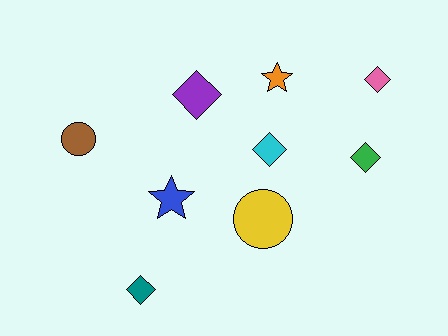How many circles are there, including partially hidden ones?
There are 2 circles.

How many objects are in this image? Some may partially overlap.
There are 9 objects.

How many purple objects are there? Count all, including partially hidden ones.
There is 1 purple object.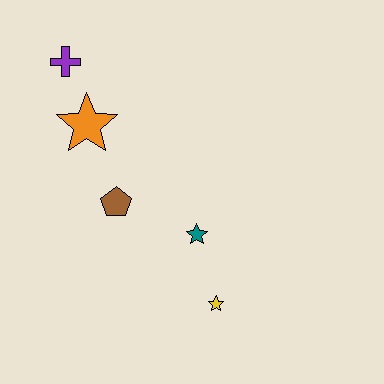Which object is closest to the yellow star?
The teal star is closest to the yellow star.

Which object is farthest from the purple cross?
The yellow star is farthest from the purple cross.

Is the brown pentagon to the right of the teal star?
No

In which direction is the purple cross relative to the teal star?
The purple cross is above the teal star.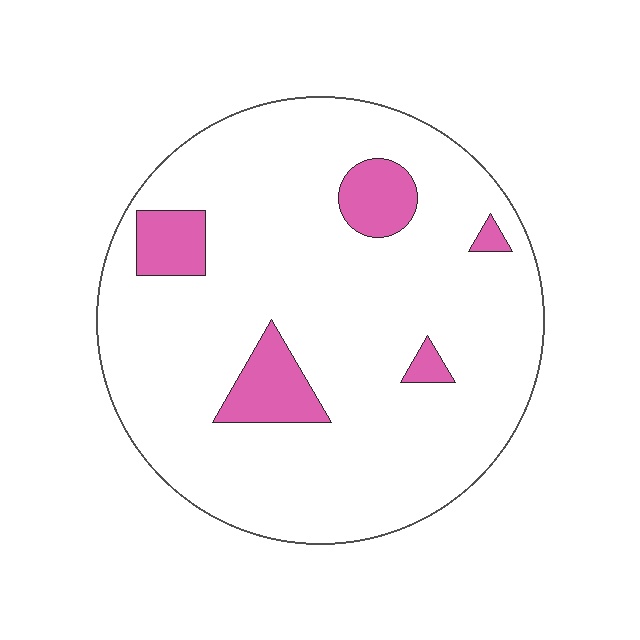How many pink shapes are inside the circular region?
5.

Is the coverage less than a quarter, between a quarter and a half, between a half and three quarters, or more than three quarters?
Less than a quarter.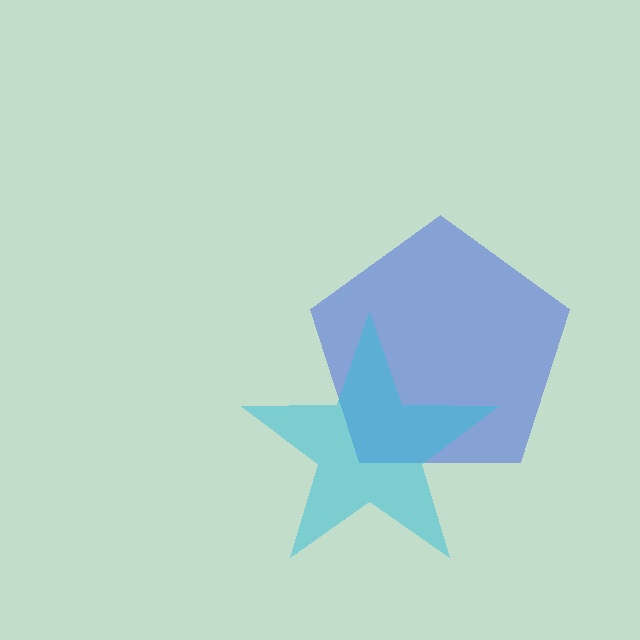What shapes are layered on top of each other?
The layered shapes are: a blue pentagon, a cyan star.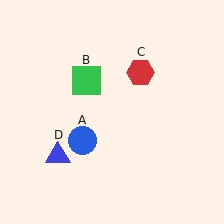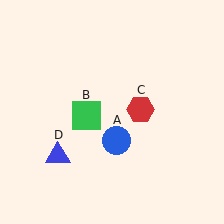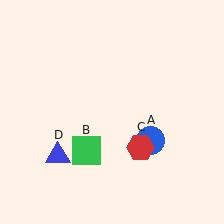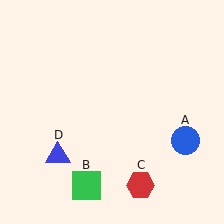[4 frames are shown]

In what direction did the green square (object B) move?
The green square (object B) moved down.